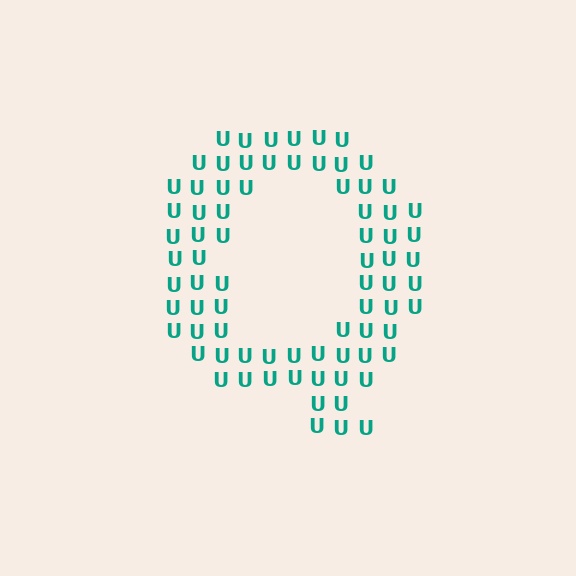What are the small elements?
The small elements are letter U's.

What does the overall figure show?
The overall figure shows the letter Q.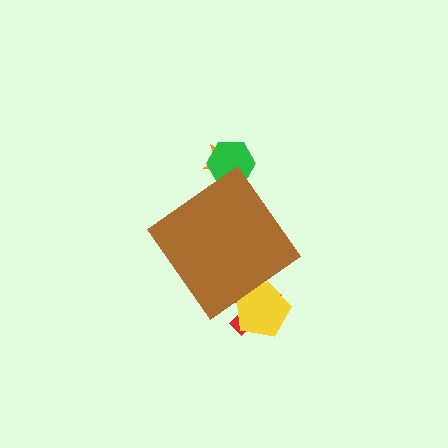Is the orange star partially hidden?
Yes, the orange star is partially hidden behind the brown diamond.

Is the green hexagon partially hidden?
Yes, the green hexagon is partially hidden behind the brown diamond.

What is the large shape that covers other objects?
A brown diamond.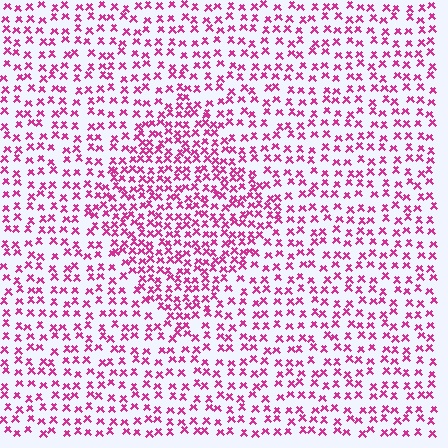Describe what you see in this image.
The image contains small magenta elements arranged at two different densities. A diamond-shaped region is visible where the elements are more densely packed than the surrounding area.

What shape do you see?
I see a diamond.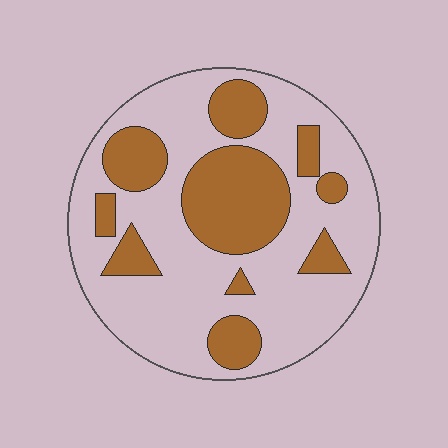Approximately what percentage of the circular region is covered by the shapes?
Approximately 30%.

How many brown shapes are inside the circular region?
10.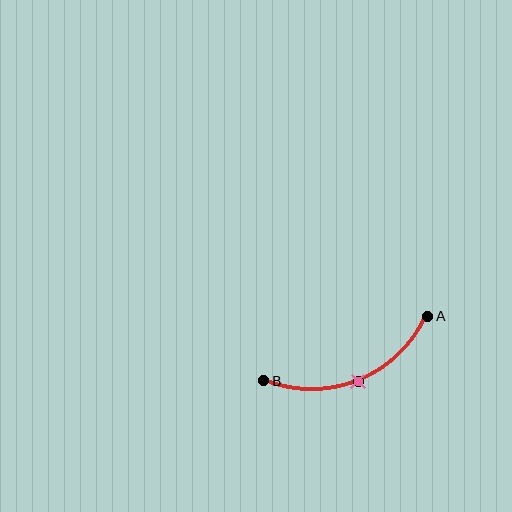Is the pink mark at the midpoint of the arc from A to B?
Yes. The pink mark lies on the arc at equal arc-length from both A and B — it is the arc midpoint.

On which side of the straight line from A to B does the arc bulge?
The arc bulges below the straight line connecting A and B.